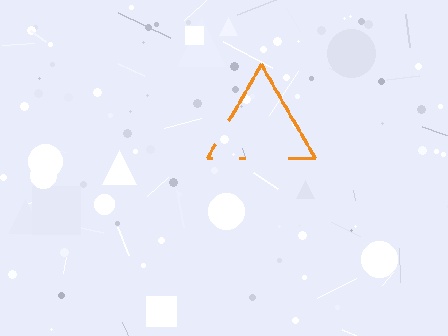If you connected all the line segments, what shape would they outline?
They would outline a triangle.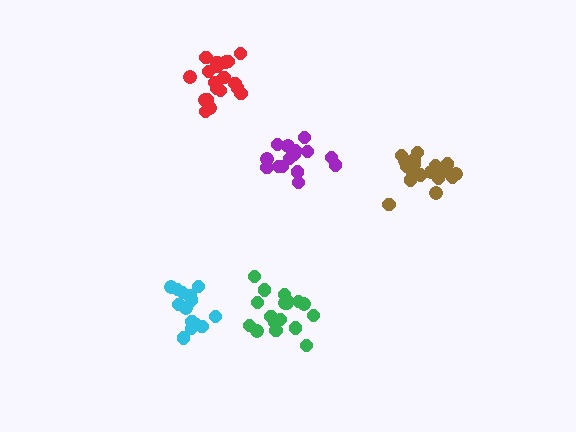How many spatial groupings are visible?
There are 5 spatial groupings.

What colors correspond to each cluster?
The clusters are colored: brown, red, cyan, purple, green.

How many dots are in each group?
Group 1: 19 dots, Group 2: 19 dots, Group 3: 15 dots, Group 4: 15 dots, Group 5: 18 dots (86 total).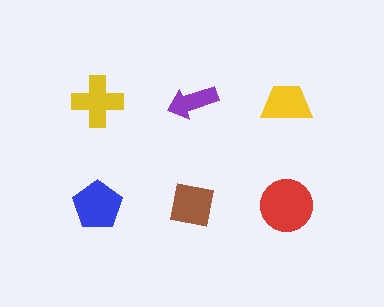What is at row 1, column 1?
A yellow cross.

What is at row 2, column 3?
A red circle.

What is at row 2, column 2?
A brown square.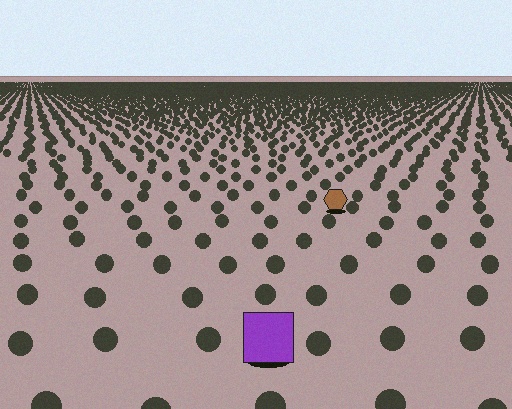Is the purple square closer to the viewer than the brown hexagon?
Yes. The purple square is closer — you can tell from the texture gradient: the ground texture is coarser near it.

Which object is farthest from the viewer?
The brown hexagon is farthest from the viewer. It appears smaller and the ground texture around it is denser.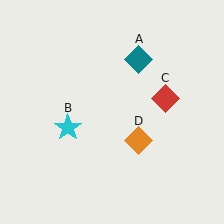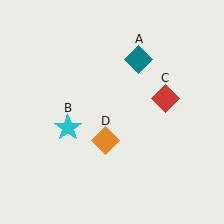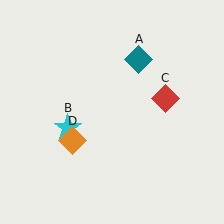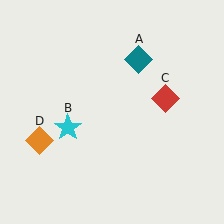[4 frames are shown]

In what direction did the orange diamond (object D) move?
The orange diamond (object D) moved left.